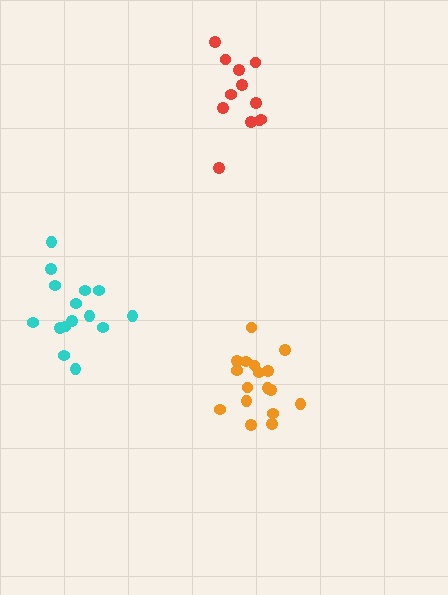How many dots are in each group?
Group 1: 17 dots, Group 2: 12 dots, Group 3: 15 dots (44 total).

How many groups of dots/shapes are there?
There are 3 groups.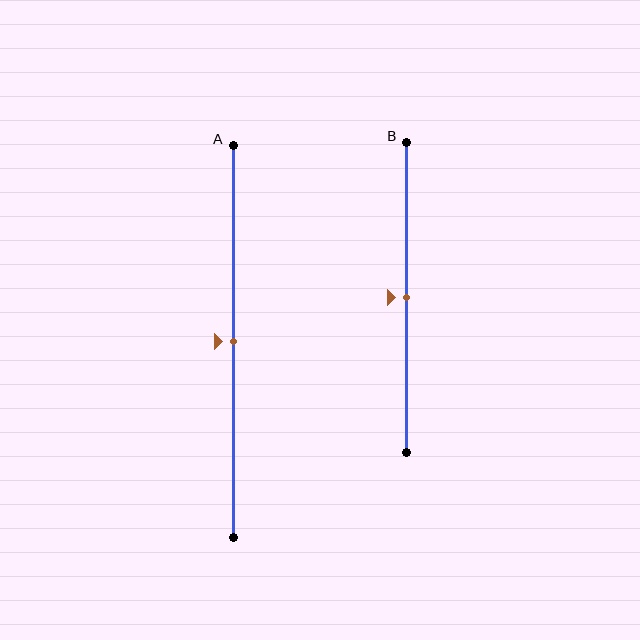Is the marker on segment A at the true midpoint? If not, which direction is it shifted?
Yes, the marker on segment A is at the true midpoint.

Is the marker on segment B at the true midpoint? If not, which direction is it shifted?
Yes, the marker on segment B is at the true midpoint.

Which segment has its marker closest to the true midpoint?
Segment A has its marker closest to the true midpoint.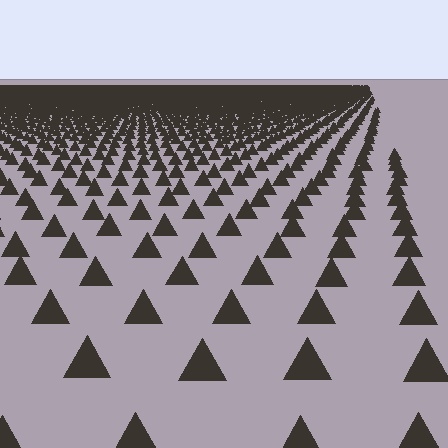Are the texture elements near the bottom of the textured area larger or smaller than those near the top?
Larger. Near the bottom, elements are closer to the viewer and appear at a bigger on-screen size.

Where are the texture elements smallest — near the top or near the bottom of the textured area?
Near the top.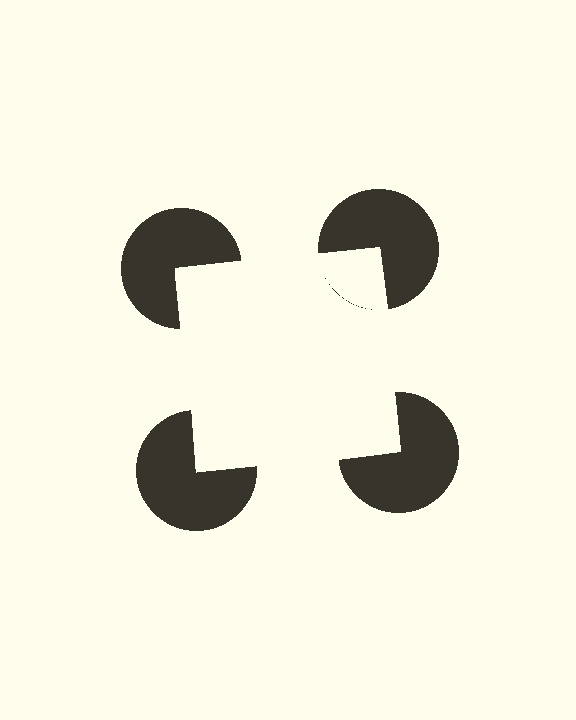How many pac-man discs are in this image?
There are 4 — one at each vertex of the illusory square.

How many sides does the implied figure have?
4 sides.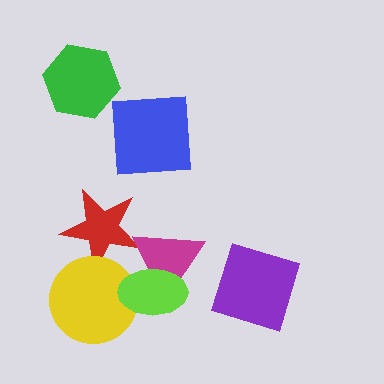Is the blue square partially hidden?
No, no other shape covers it.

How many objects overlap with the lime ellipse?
2 objects overlap with the lime ellipse.